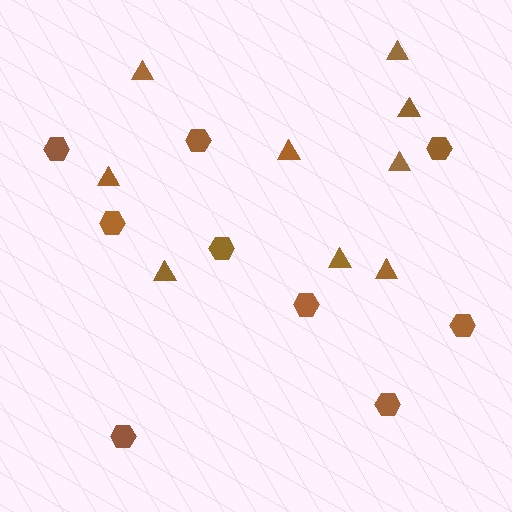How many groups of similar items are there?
There are 2 groups: one group of hexagons (9) and one group of triangles (9).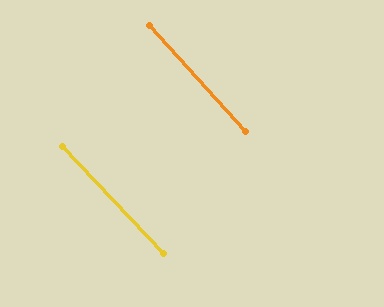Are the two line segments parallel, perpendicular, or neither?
Parallel — their directions differ by only 1.3°.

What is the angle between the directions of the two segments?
Approximately 1 degree.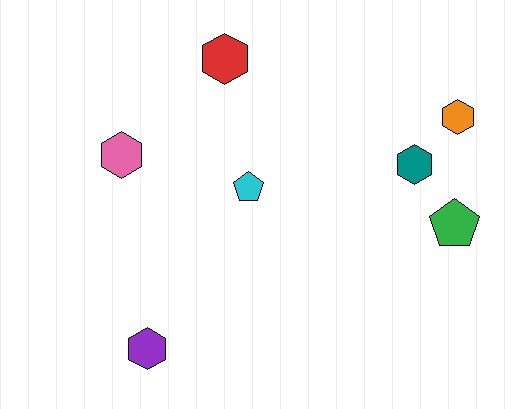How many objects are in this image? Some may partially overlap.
There are 7 objects.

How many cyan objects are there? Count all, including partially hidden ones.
There is 1 cyan object.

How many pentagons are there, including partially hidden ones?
There are 2 pentagons.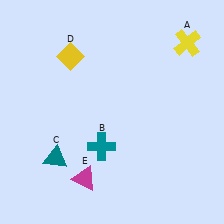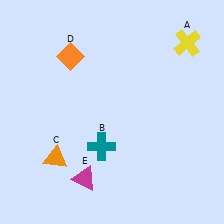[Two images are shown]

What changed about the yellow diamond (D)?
In Image 1, D is yellow. In Image 2, it changed to orange.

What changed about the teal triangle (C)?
In Image 1, C is teal. In Image 2, it changed to orange.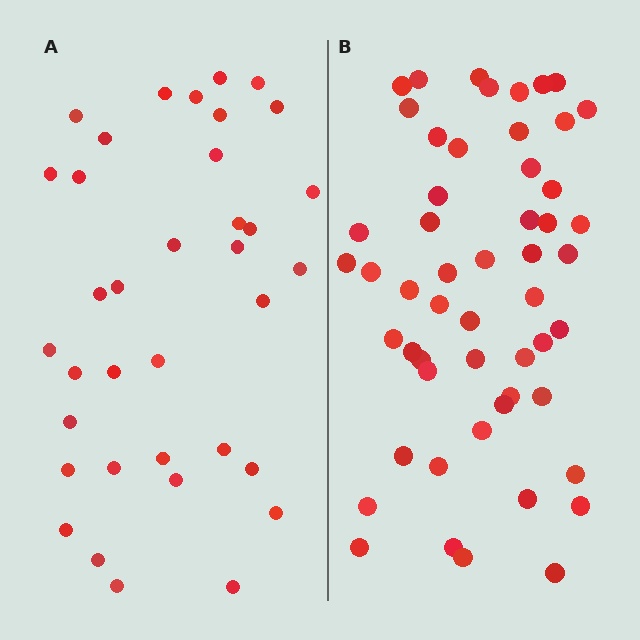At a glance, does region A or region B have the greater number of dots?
Region B (the right region) has more dots.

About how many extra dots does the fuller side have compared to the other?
Region B has approximately 15 more dots than region A.